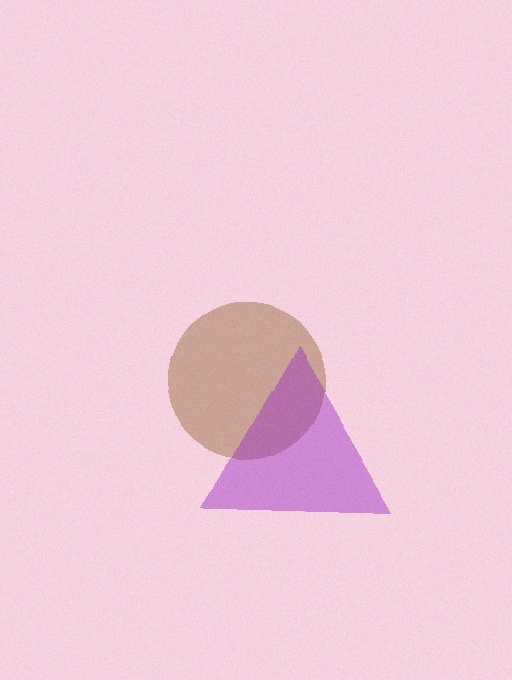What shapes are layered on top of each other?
The layered shapes are: a brown circle, a purple triangle.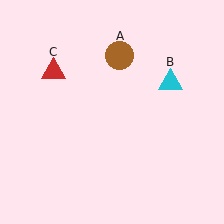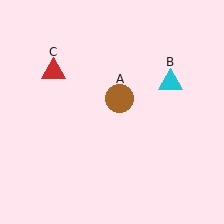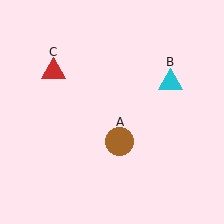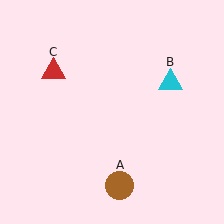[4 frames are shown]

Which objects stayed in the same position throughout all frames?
Cyan triangle (object B) and red triangle (object C) remained stationary.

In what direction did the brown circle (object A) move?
The brown circle (object A) moved down.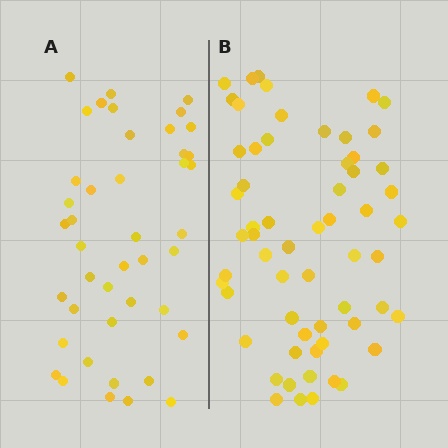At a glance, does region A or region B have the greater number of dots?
Region B (the right region) has more dots.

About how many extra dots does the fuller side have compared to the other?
Region B has approximately 15 more dots than region A.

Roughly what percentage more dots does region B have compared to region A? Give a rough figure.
About 40% more.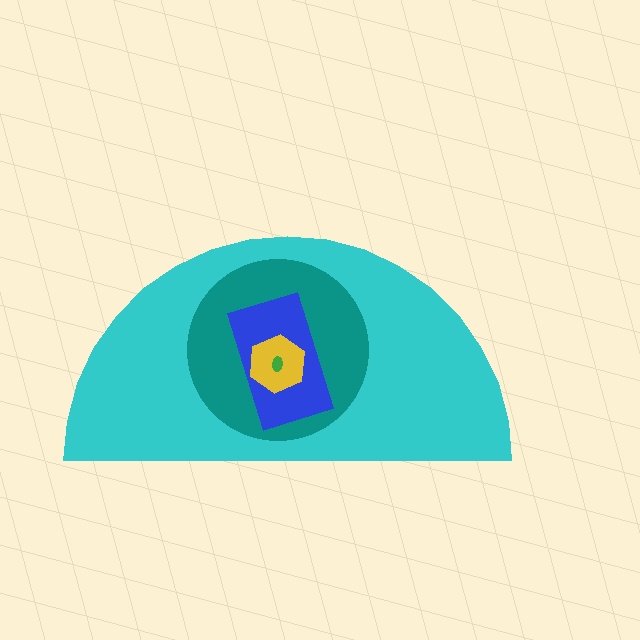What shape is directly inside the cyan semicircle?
The teal circle.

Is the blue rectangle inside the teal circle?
Yes.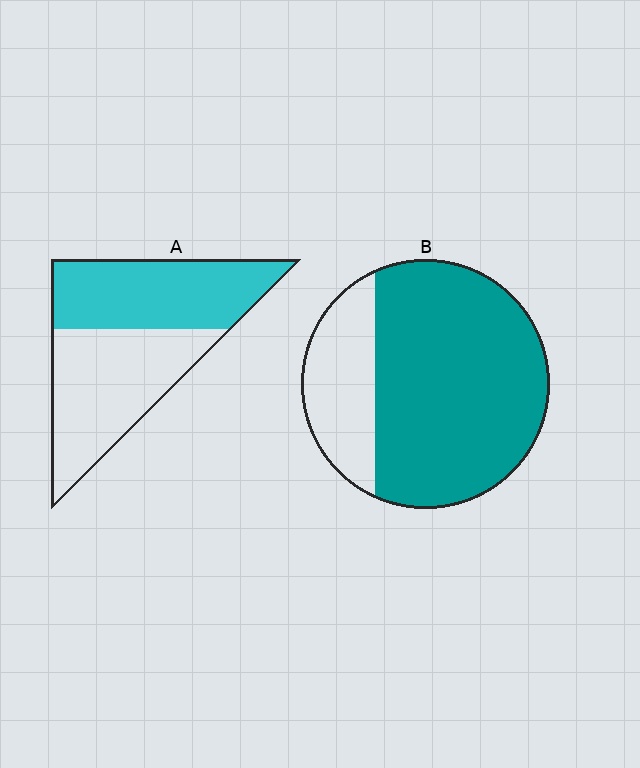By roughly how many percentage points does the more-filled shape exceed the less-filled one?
By roughly 25 percentage points (B over A).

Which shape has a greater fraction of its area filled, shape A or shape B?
Shape B.